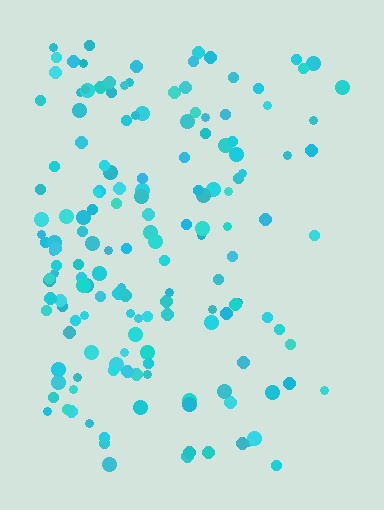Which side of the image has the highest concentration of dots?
The left.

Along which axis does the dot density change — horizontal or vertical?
Horizontal.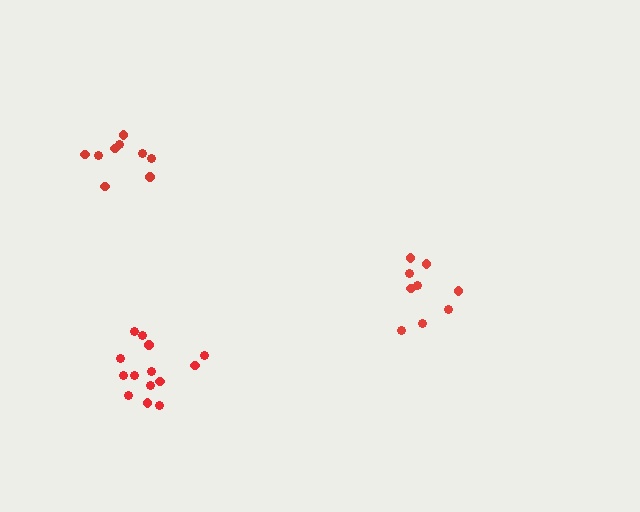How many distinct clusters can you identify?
There are 3 distinct clusters.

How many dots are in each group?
Group 1: 14 dots, Group 2: 9 dots, Group 3: 9 dots (32 total).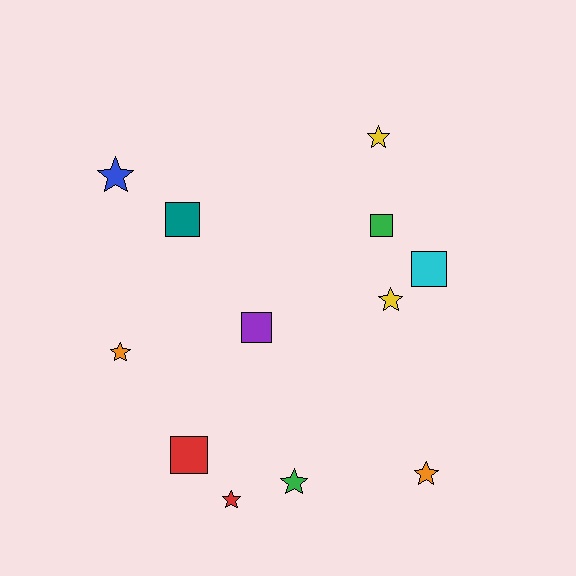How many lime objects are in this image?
There are no lime objects.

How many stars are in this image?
There are 7 stars.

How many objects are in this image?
There are 12 objects.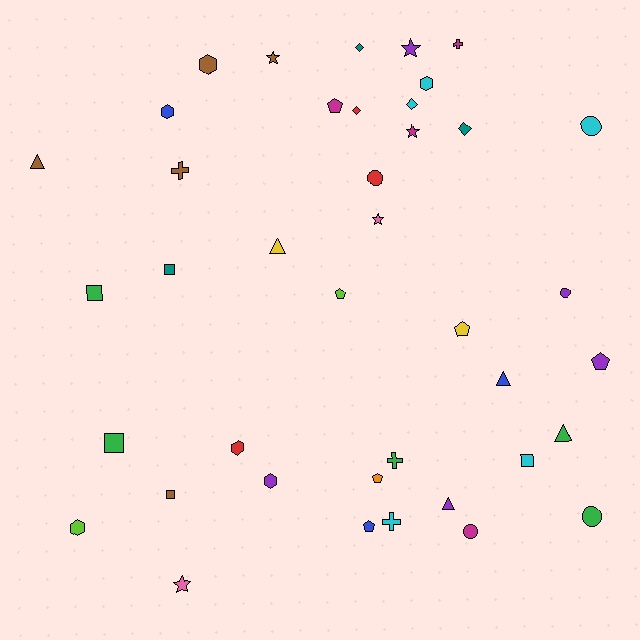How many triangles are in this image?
There are 5 triangles.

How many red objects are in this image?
There are 3 red objects.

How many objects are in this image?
There are 40 objects.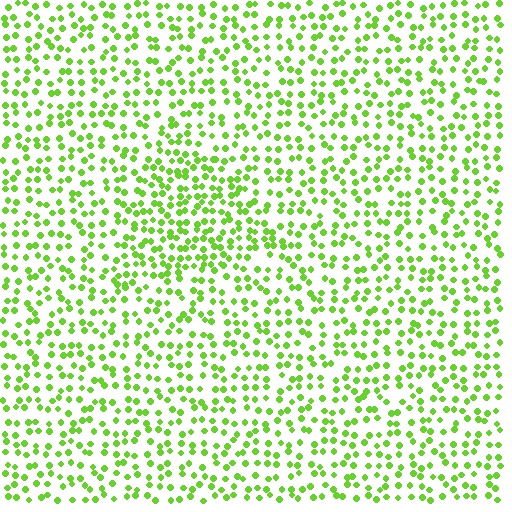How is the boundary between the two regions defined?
The boundary is defined by a change in element density (approximately 1.6x ratio). All elements are the same color, size, and shape.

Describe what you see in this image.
The image contains small lime elements arranged at two different densities. A triangle-shaped region is visible where the elements are more densely packed than the surrounding area.